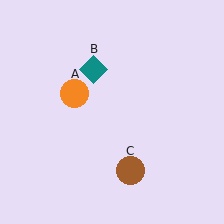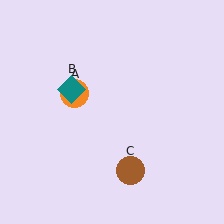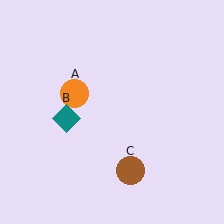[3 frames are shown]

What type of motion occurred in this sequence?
The teal diamond (object B) rotated counterclockwise around the center of the scene.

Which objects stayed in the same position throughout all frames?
Orange circle (object A) and brown circle (object C) remained stationary.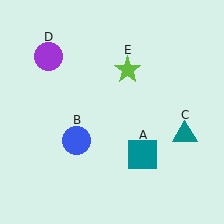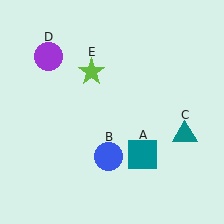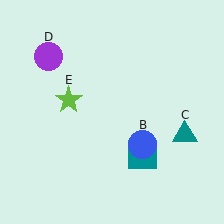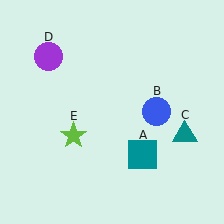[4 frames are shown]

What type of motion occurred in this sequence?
The blue circle (object B), lime star (object E) rotated counterclockwise around the center of the scene.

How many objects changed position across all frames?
2 objects changed position: blue circle (object B), lime star (object E).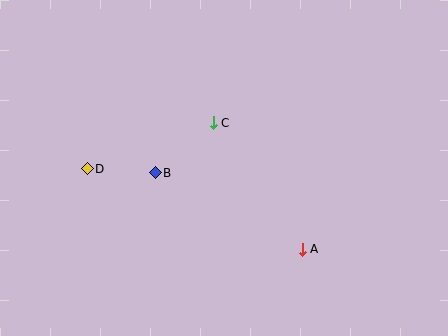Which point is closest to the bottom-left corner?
Point D is closest to the bottom-left corner.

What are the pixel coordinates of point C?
Point C is at (213, 123).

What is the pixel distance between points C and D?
The distance between C and D is 134 pixels.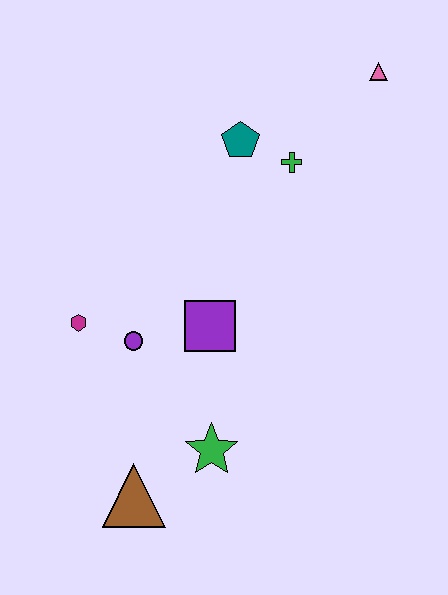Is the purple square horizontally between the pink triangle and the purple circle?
Yes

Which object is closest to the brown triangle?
The green star is closest to the brown triangle.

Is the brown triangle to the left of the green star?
Yes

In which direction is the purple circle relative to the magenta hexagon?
The purple circle is to the right of the magenta hexagon.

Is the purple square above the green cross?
No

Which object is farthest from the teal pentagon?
The brown triangle is farthest from the teal pentagon.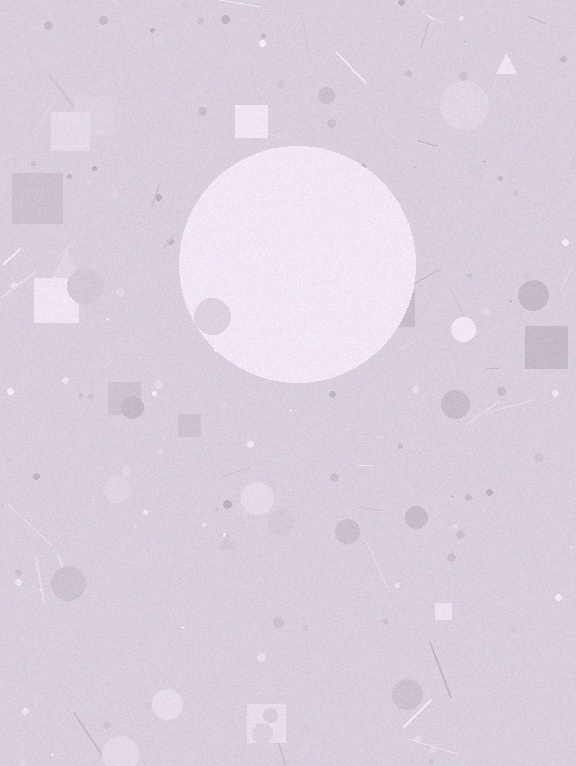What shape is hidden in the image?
A circle is hidden in the image.